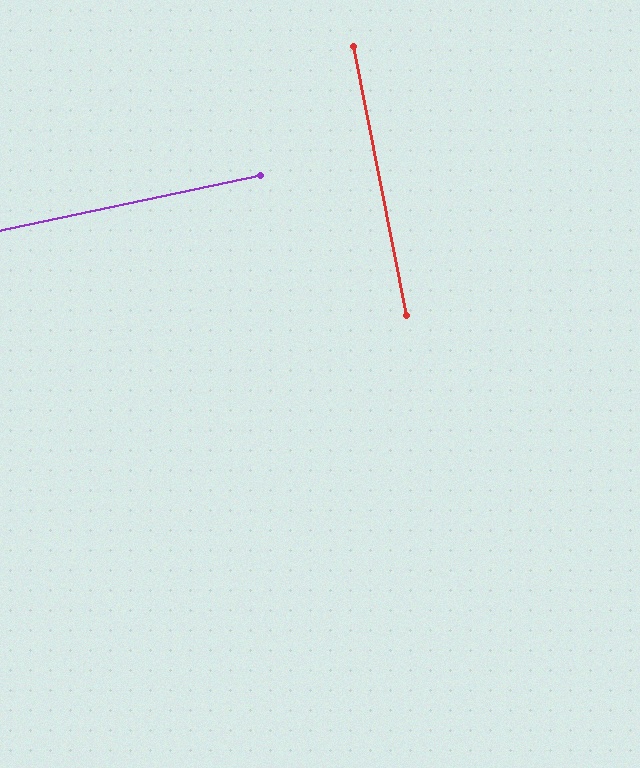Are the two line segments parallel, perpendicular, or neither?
Perpendicular — they meet at approximately 89°.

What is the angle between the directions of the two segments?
Approximately 89 degrees.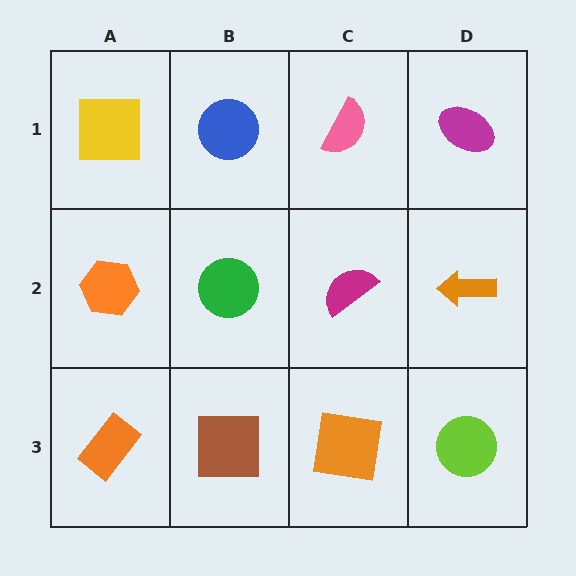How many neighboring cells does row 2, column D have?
3.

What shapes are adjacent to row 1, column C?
A magenta semicircle (row 2, column C), a blue circle (row 1, column B), a magenta ellipse (row 1, column D).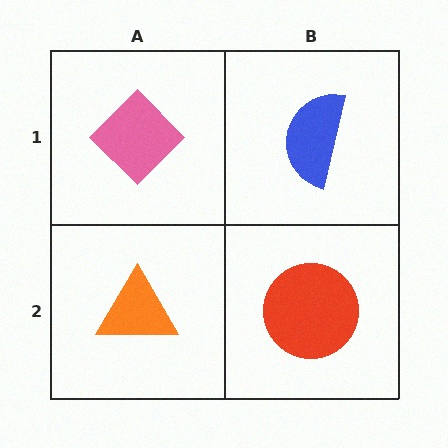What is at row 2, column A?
An orange triangle.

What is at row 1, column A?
A pink diamond.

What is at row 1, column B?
A blue semicircle.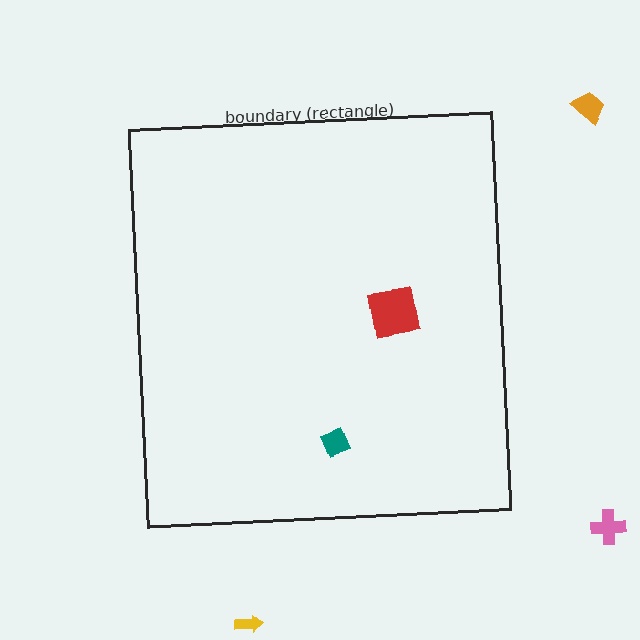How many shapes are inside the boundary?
2 inside, 3 outside.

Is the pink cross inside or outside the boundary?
Outside.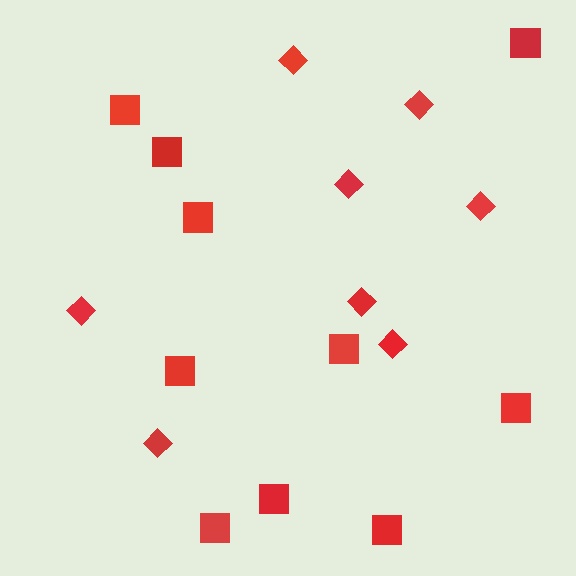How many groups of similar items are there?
There are 2 groups: one group of diamonds (8) and one group of squares (10).